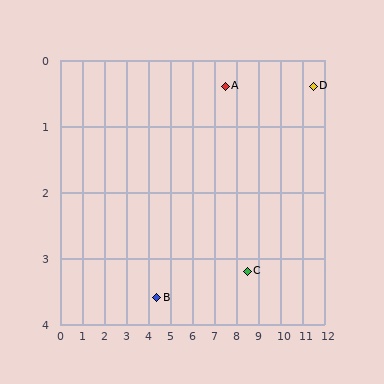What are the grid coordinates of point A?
Point A is at approximately (7.5, 0.4).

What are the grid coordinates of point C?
Point C is at approximately (8.5, 3.2).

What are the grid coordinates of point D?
Point D is at approximately (11.5, 0.4).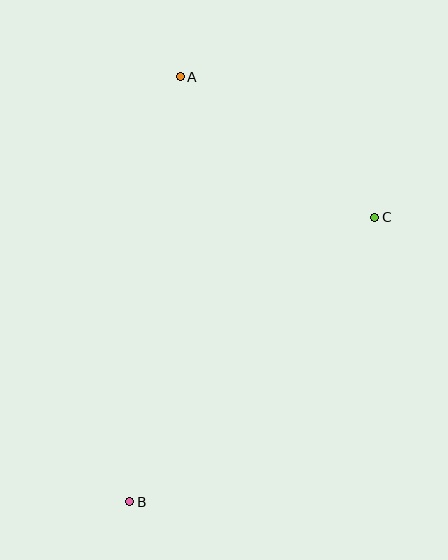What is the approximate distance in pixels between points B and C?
The distance between B and C is approximately 376 pixels.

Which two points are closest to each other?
Points A and C are closest to each other.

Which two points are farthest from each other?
Points A and B are farthest from each other.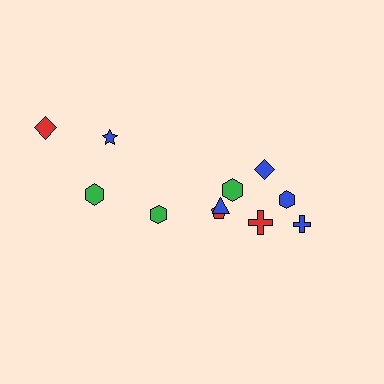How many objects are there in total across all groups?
There are 11 objects.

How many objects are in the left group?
There are 4 objects.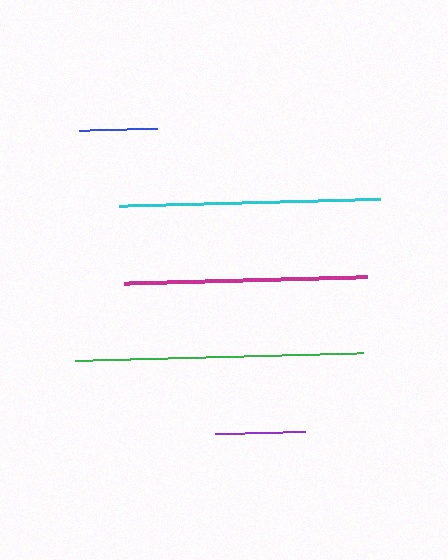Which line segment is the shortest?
The blue line is the shortest at approximately 77 pixels.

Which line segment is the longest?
The green line is the longest at approximately 287 pixels.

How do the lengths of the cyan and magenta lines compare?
The cyan and magenta lines are approximately the same length.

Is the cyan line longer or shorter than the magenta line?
The cyan line is longer than the magenta line.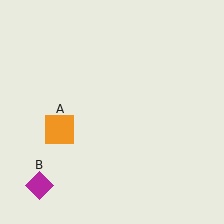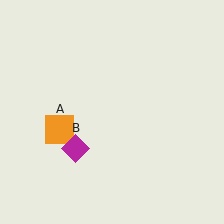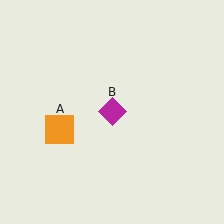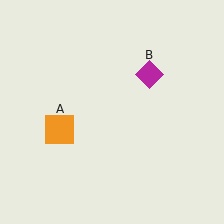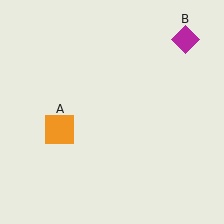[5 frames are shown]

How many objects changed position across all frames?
1 object changed position: magenta diamond (object B).